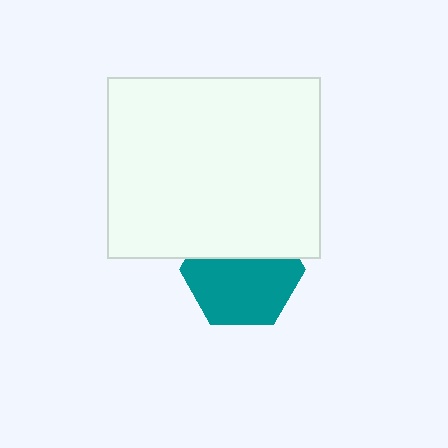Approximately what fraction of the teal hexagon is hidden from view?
Roughly 38% of the teal hexagon is hidden behind the white rectangle.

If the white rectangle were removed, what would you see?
You would see the complete teal hexagon.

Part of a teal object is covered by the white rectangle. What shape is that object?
It is a hexagon.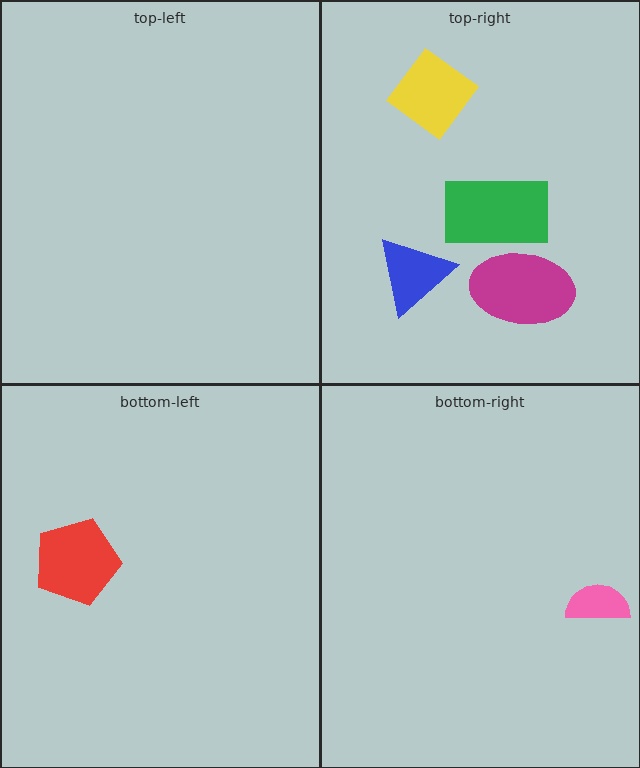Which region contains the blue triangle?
The top-right region.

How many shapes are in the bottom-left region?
1.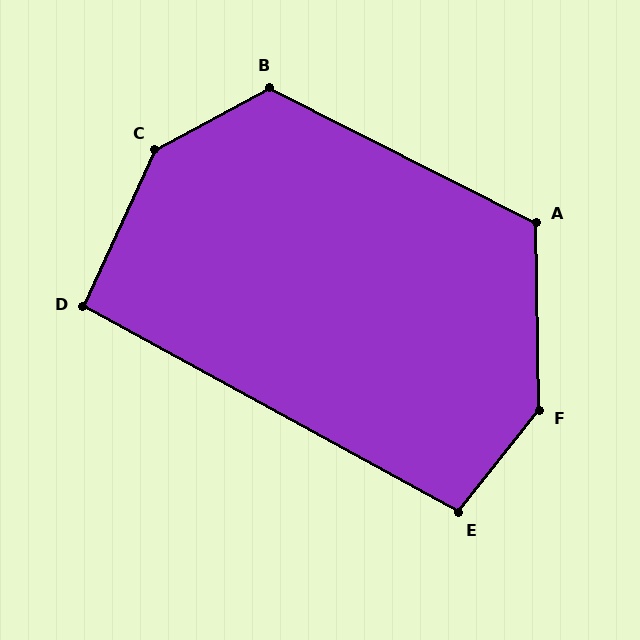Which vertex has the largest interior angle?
C, at approximately 143 degrees.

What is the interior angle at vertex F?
Approximately 141 degrees (obtuse).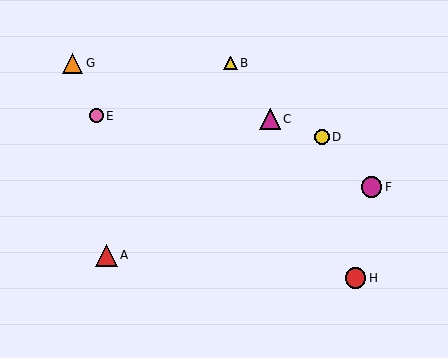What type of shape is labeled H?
Shape H is a red circle.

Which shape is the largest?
The red triangle (labeled A) is the largest.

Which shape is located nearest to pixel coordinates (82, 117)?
The pink circle (labeled E) at (96, 116) is nearest to that location.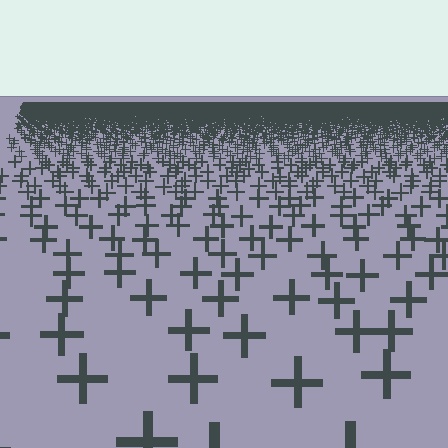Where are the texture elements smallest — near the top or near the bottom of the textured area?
Near the top.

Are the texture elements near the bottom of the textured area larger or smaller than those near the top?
Larger. Near the bottom, elements are closer to the viewer and appear at a bigger on-screen size.